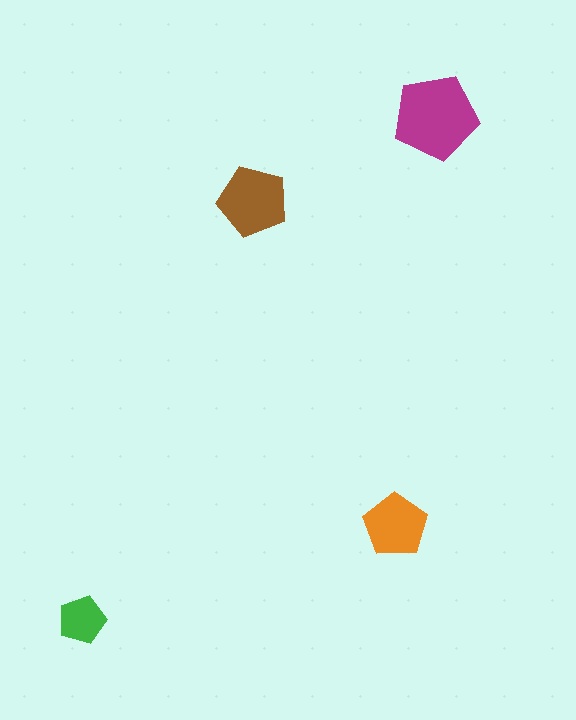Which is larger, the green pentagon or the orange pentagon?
The orange one.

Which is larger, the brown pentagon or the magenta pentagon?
The magenta one.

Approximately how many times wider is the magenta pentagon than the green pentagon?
About 2 times wider.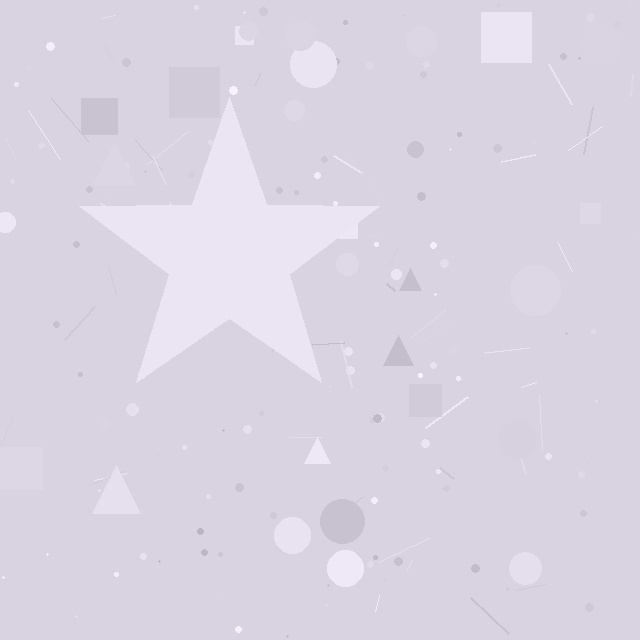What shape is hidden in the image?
A star is hidden in the image.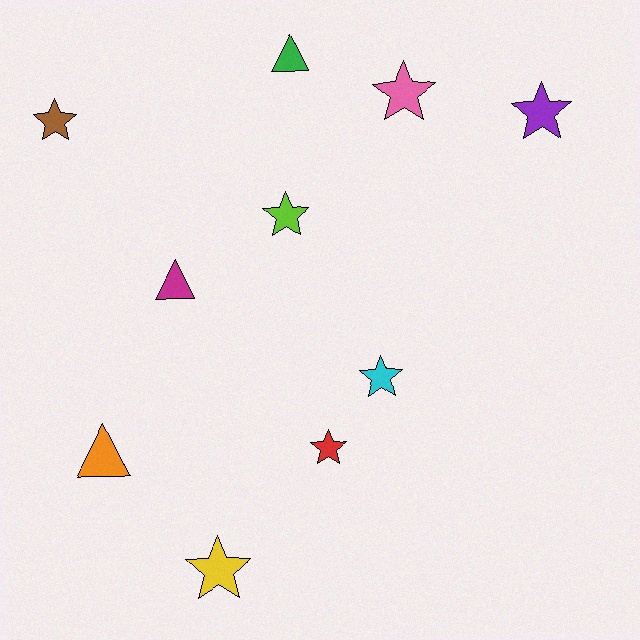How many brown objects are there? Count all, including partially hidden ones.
There is 1 brown object.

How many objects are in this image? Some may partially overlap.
There are 10 objects.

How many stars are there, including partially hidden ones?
There are 7 stars.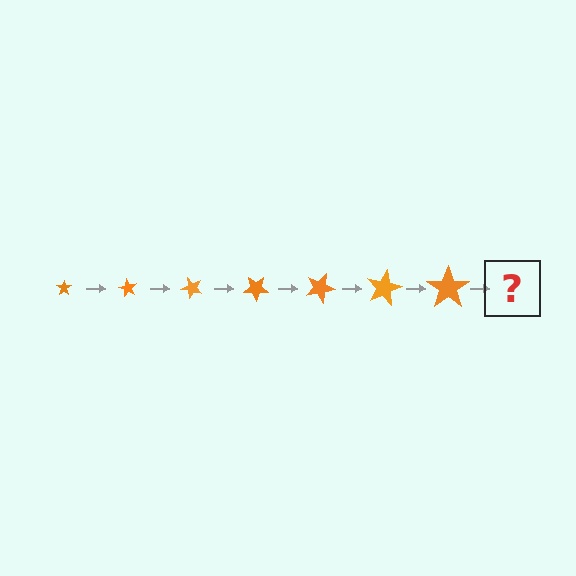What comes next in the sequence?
The next element should be a star, larger than the previous one and rotated 420 degrees from the start.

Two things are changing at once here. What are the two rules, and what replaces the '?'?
The two rules are that the star grows larger each step and it rotates 60 degrees each step. The '?' should be a star, larger than the previous one and rotated 420 degrees from the start.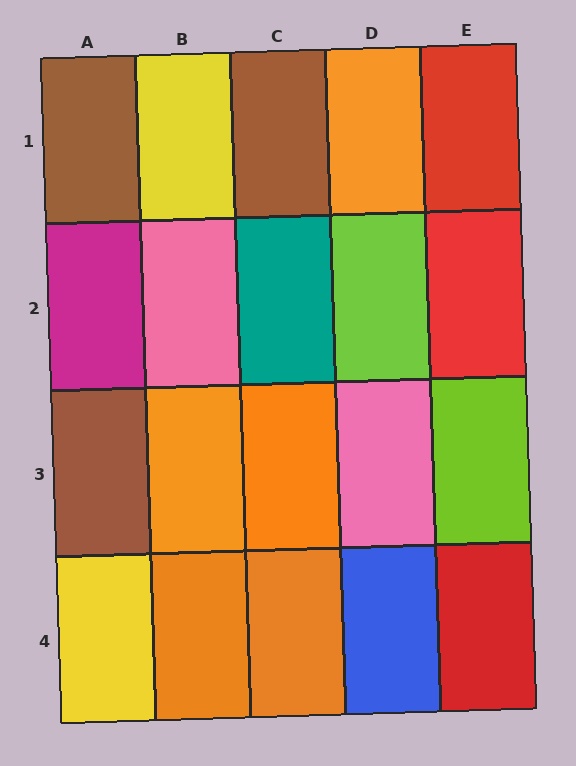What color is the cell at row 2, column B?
Pink.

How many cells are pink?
2 cells are pink.